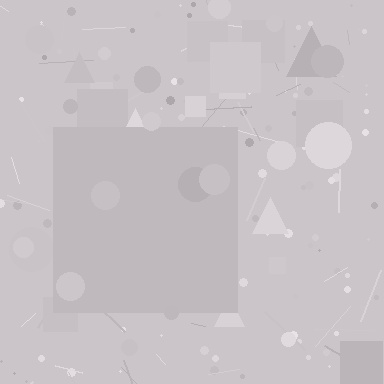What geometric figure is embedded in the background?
A square is embedded in the background.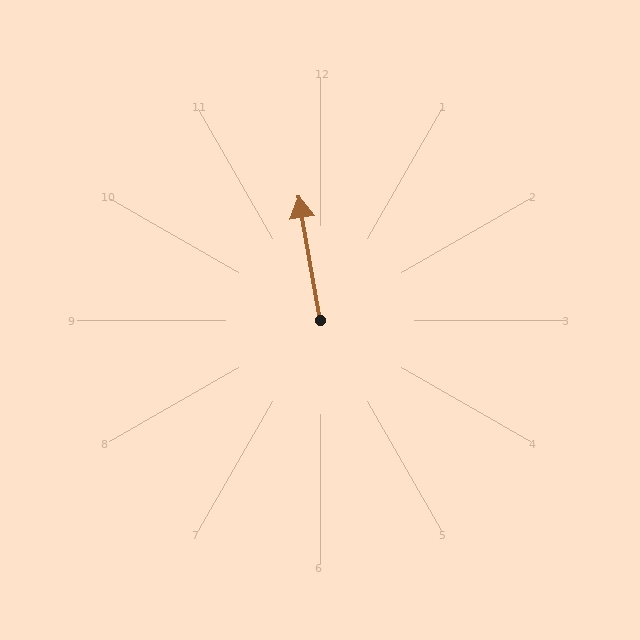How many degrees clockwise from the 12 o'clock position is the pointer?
Approximately 350 degrees.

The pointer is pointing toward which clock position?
Roughly 12 o'clock.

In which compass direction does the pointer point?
North.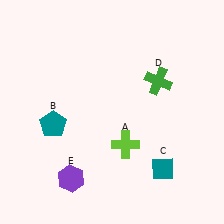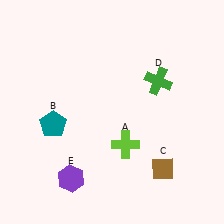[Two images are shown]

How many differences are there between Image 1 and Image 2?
There is 1 difference between the two images.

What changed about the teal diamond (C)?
In Image 1, C is teal. In Image 2, it changed to brown.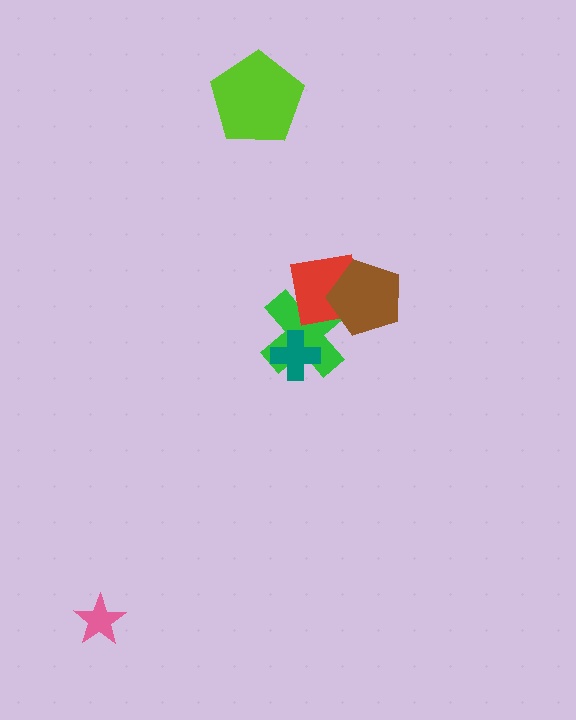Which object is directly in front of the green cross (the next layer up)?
The red square is directly in front of the green cross.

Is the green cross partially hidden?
Yes, it is partially covered by another shape.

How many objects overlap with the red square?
2 objects overlap with the red square.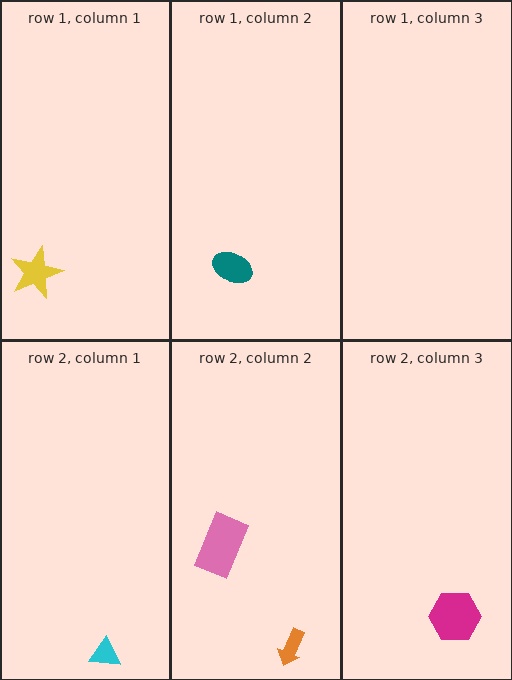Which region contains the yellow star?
The row 1, column 1 region.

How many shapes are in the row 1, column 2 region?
1.